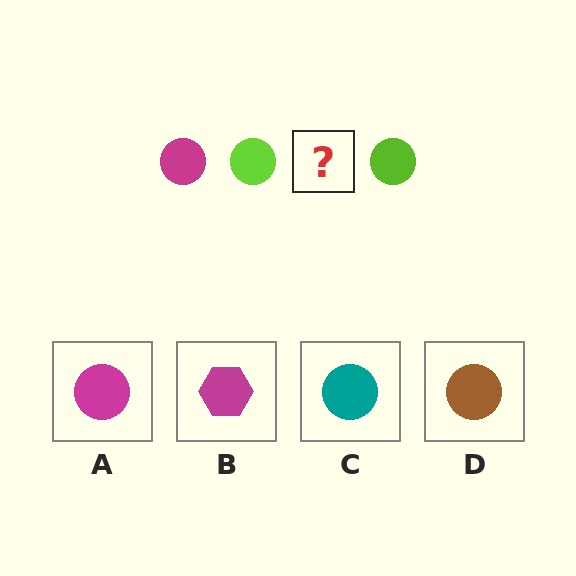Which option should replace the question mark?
Option A.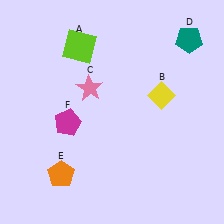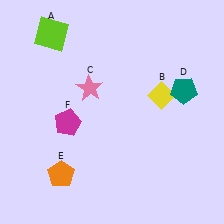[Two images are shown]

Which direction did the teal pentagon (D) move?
The teal pentagon (D) moved down.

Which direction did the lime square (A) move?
The lime square (A) moved left.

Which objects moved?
The objects that moved are: the lime square (A), the teal pentagon (D).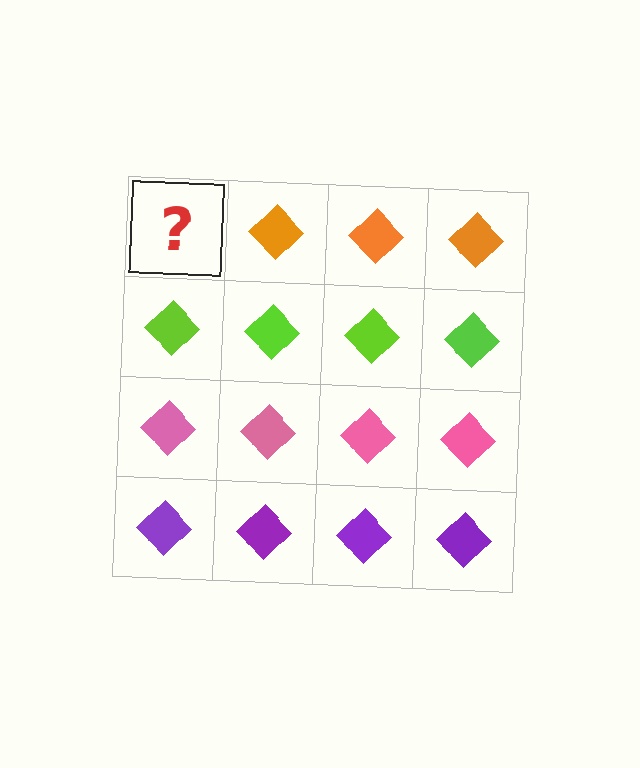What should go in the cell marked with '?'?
The missing cell should contain an orange diamond.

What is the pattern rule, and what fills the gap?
The rule is that each row has a consistent color. The gap should be filled with an orange diamond.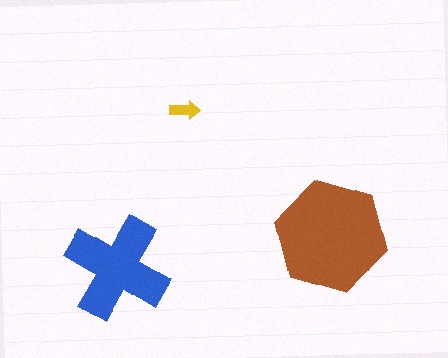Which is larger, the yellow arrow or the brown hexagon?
The brown hexagon.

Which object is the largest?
The brown hexagon.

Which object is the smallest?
The yellow arrow.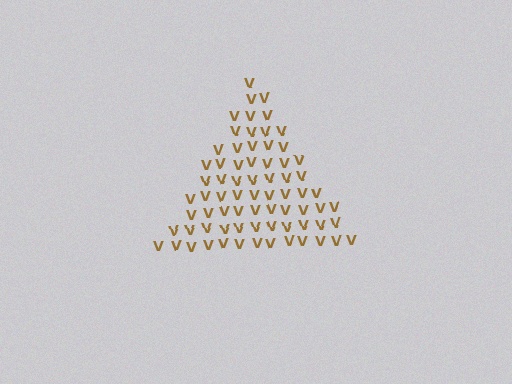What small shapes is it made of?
It is made of small letter V's.